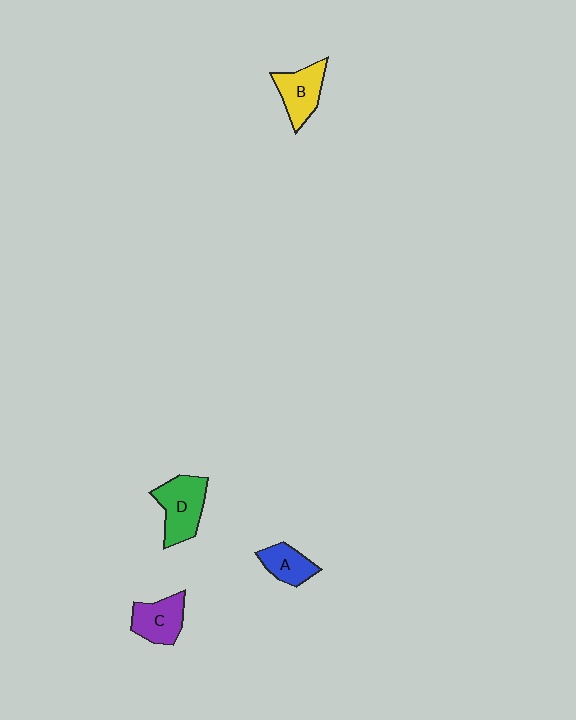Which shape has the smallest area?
Shape A (blue).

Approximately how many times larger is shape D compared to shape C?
Approximately 1.2 times.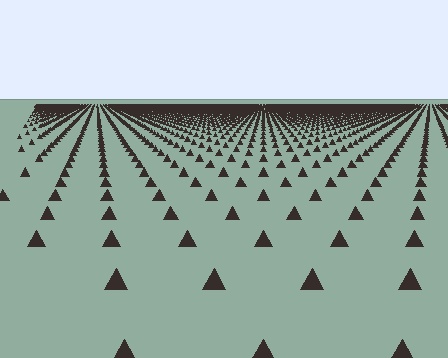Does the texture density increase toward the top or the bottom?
Density increases toward the top.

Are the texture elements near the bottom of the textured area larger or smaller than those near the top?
Larger. Near the bottom, elements are closer to the viewer and appear at a bigger on-screen size.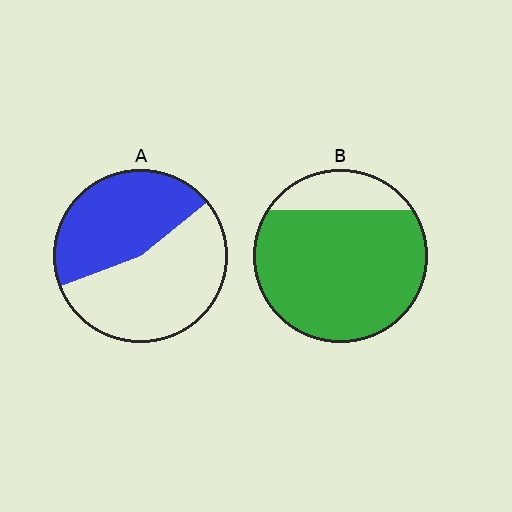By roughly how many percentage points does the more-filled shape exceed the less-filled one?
By roughly 35 percentage points (B over A).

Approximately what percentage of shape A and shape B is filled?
A is approximately 45% and B is approximately 80%.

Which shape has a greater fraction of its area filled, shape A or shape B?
Shape B.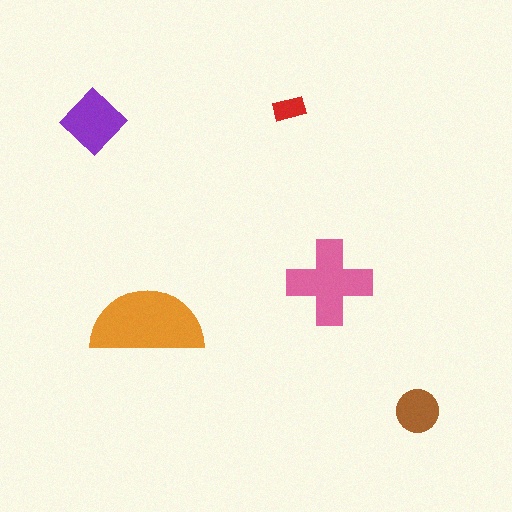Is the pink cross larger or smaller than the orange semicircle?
Smaller.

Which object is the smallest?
The red rectangle.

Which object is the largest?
The orange semicircle.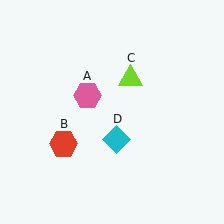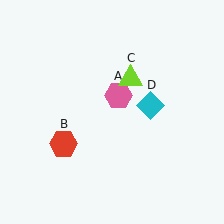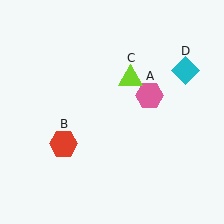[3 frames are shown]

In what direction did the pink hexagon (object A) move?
The pink hexagon (object A) moved right.